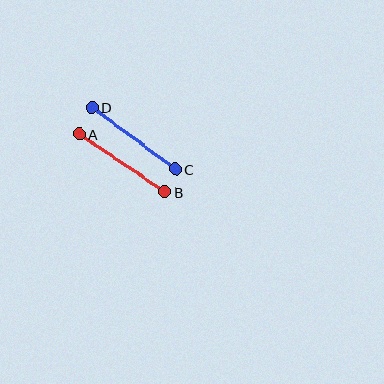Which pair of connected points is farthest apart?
Points C and D are farthest apart.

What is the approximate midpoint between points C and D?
The midpoint is at approximately (133, 138) pixels.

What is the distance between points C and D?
The distance is approximately 104 pixels.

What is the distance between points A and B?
The distance is approximately 103 pixels.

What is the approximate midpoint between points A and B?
The midpoint is at approximately (122, 163) pixels.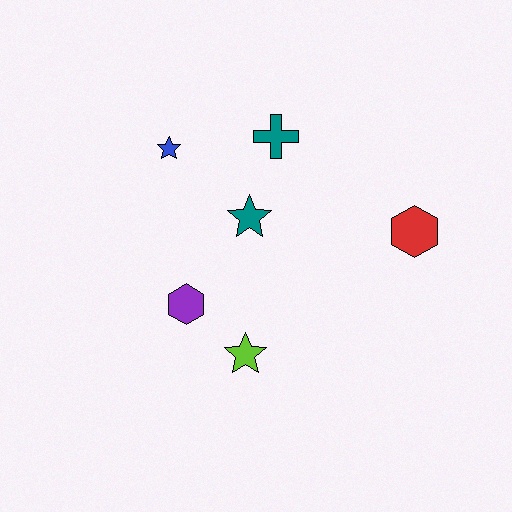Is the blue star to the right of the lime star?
No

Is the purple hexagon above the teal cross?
No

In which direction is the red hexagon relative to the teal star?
The red hexagon is to the right of the teal star.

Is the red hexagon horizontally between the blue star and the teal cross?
No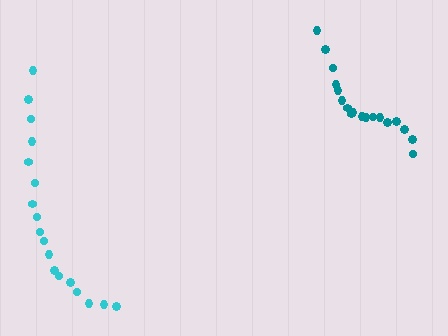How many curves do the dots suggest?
There are 2 distinct paths.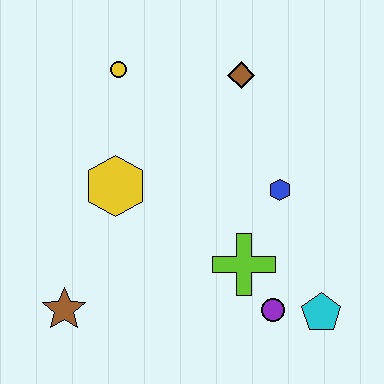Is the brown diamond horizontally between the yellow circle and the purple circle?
Yes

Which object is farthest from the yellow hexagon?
The cyan pentagon is farthest from the yellow hexagon.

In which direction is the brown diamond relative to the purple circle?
The brown diamond is above the purple circle.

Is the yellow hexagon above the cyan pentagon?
Yes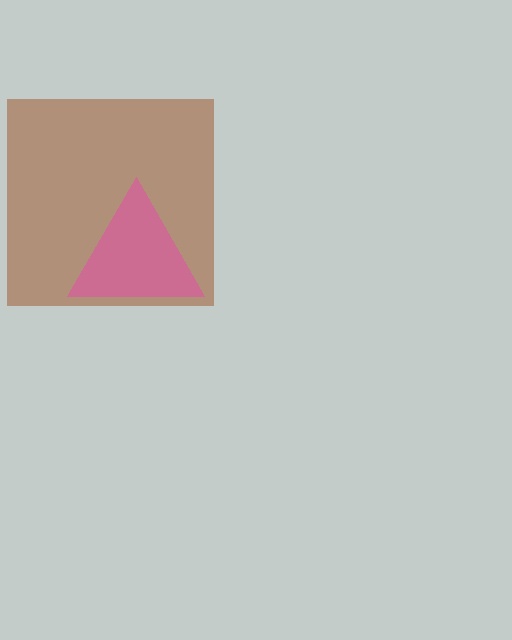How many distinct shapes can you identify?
There are 2 distinct shapes: a brown square, a pink triangle.